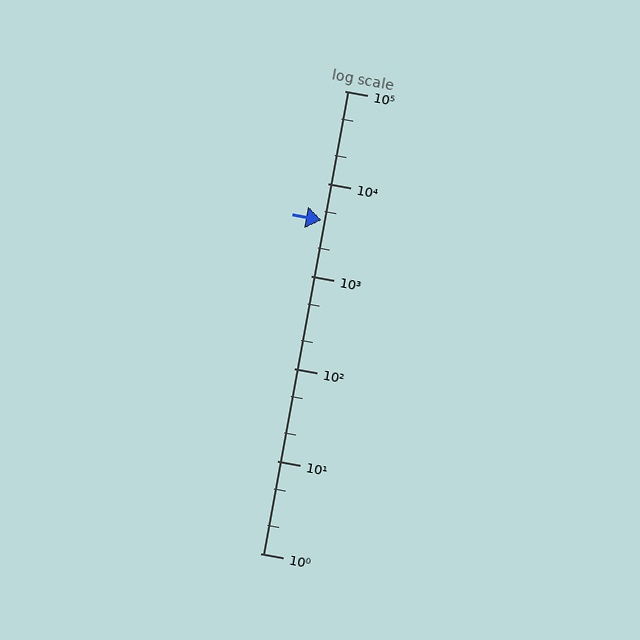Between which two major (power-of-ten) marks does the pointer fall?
The pointer is between 1000 and 10000.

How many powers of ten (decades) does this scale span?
The scale spans 5 decades, from 1 to 100000.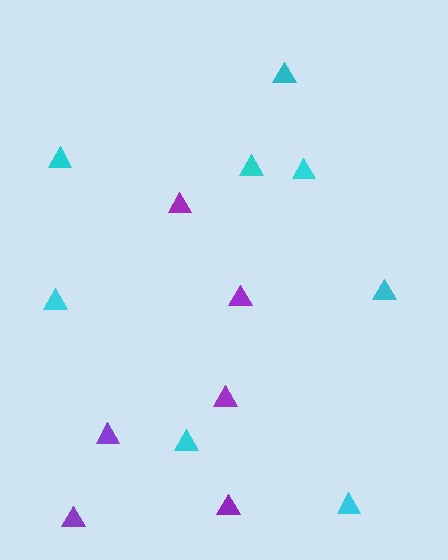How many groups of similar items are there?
There are 2 groups: one group of cyan triangles (8) and one group of purple triangles (6).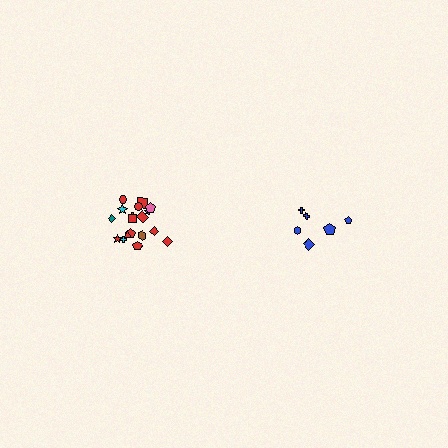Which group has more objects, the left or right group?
The left group.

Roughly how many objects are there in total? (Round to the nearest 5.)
Roughly 25 objects in total.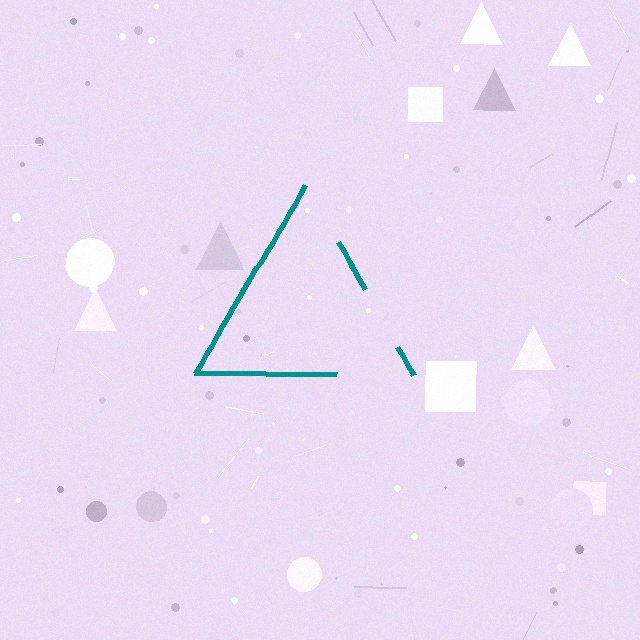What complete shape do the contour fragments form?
The contour fragments form a triangle.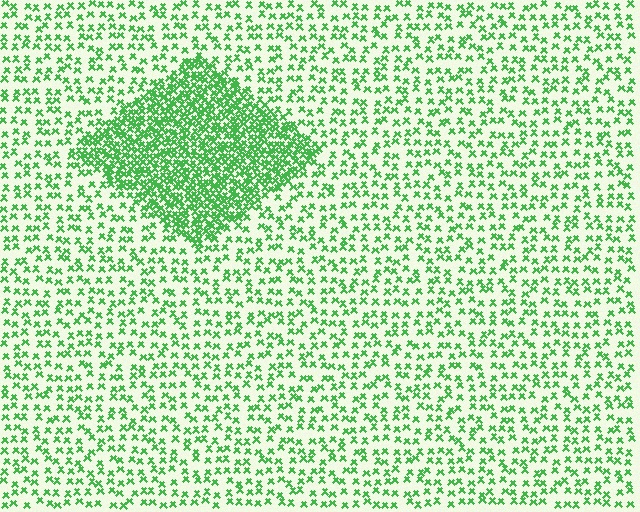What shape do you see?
I see a diamond.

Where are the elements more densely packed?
The elements are more densely packed inside the diamond boundary.